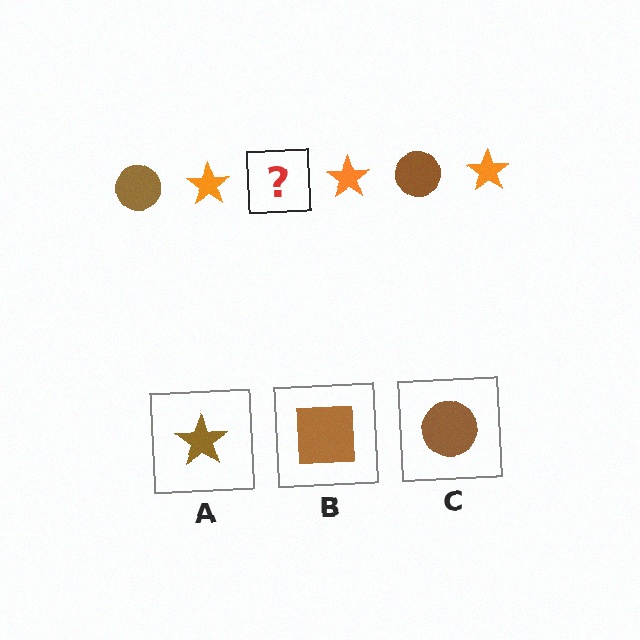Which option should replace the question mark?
Option C.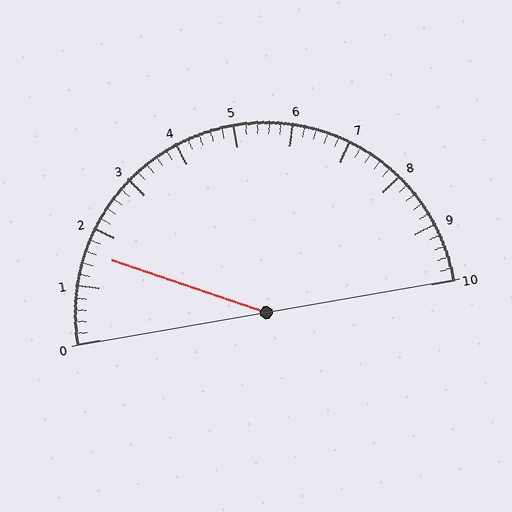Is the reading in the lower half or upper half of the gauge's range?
The reading is in the lower half of the range (0 to 10).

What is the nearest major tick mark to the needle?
The nearest major tick mark is 2.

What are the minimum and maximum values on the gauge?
The gauge ranges from 0 to 10.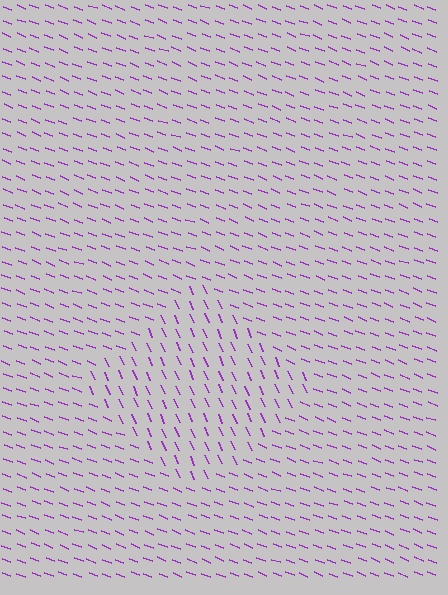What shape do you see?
I see a diamond.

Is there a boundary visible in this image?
Yes, there is a texture boundary formed by a change in line orientation.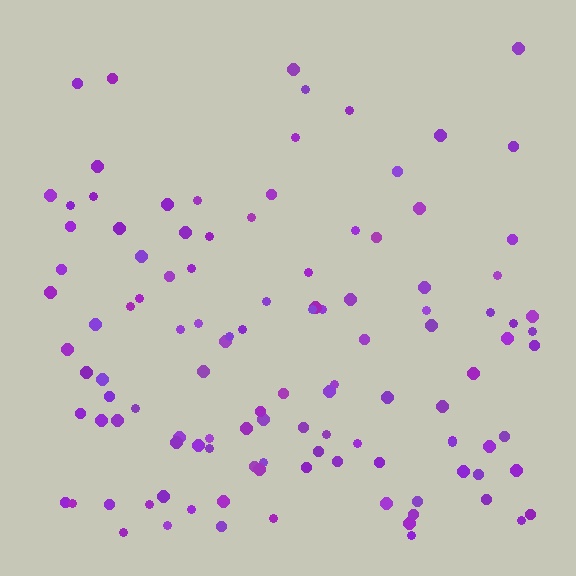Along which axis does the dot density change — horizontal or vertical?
Vertical.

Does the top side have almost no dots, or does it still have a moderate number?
Still a moderate number, just noticeably fewer than the bottom.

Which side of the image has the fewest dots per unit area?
The top.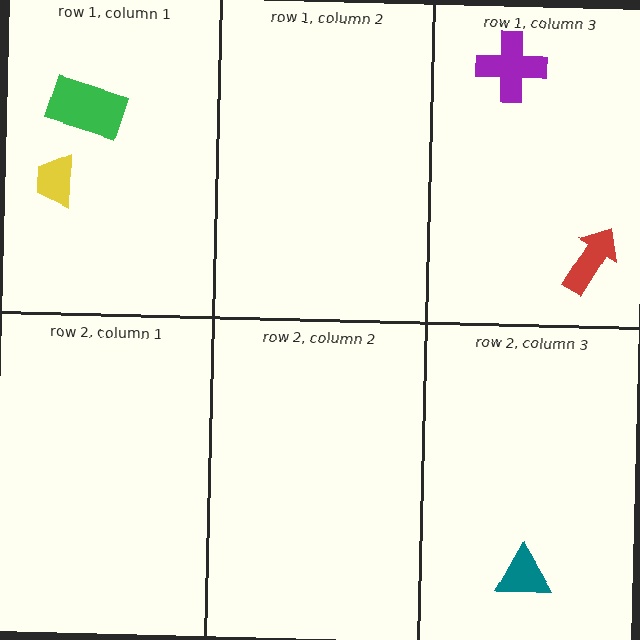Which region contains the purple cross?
The row 1, column 3 region.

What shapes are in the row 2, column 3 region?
The teal triangle.